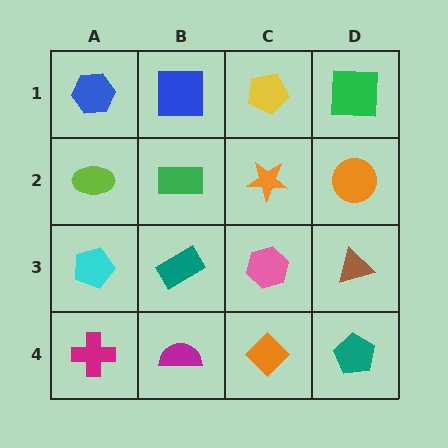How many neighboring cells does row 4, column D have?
2.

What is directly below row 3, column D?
A teal pentagon.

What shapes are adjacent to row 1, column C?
An orange star (row 2, column C), a blue square (row 1, column B), a green square (row 1, column D).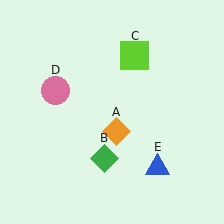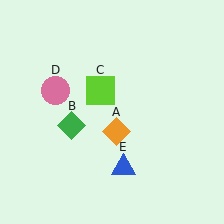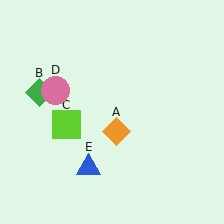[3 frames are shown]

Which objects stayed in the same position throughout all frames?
Orange diamond (object A) and pink circle (object D) remained stationary.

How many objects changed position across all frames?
3 objects changed position: green diamond (object B), lime square (object C), blue triangle (object E).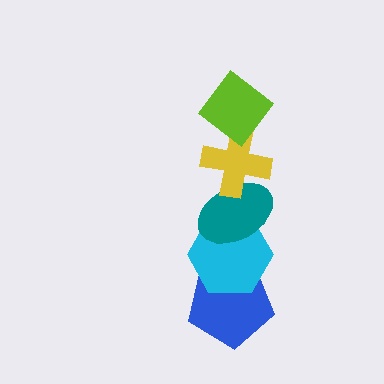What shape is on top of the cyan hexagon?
The teal ellipse is on top of the cyan hexagon.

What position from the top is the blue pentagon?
The blue pentagon is 5th from the top.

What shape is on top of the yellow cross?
The lime diamond is on top of the yellow cross.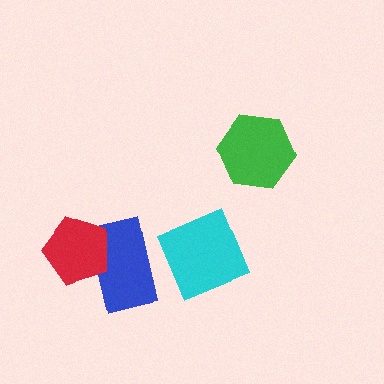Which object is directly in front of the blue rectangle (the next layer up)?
The cyan diamond is directly in front of the blue rectangle.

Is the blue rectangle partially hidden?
Yes, it is partially covered by another shape.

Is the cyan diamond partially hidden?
No, no other shape covers it.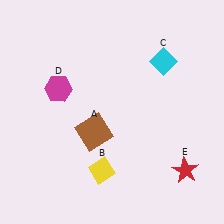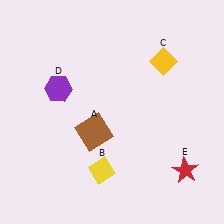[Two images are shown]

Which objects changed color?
C changed from cyan to yellow. D changed from magenta to purple.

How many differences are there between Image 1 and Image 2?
There are 2 differences between the two images.